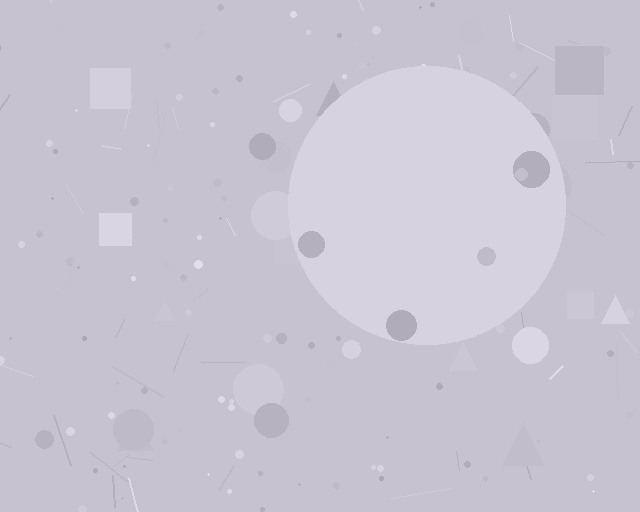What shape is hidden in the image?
A circle is hidden in the image.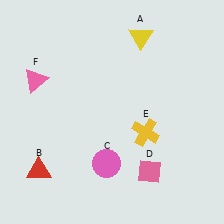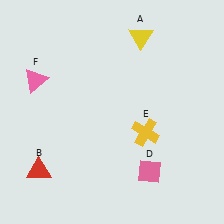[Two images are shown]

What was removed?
The pink circle (C) was removed in Image 2.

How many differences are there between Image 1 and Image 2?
There is 1 difference between the two images.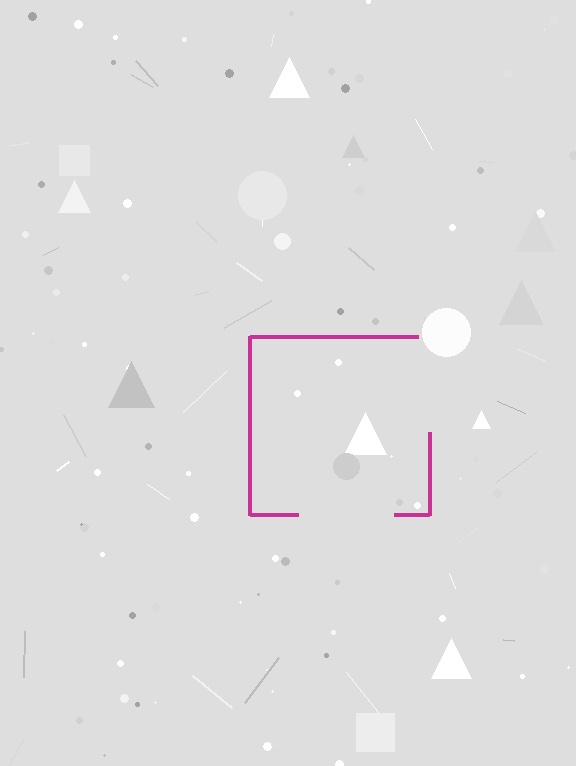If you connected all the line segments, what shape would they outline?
They would outline a square.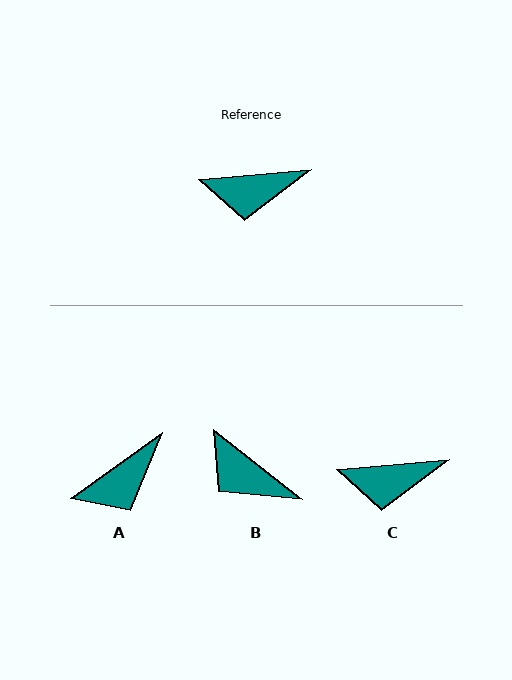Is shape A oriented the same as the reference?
No, it is off by about 31 degrees.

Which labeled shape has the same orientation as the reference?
C.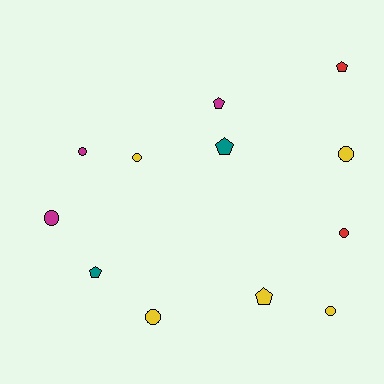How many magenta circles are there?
There are 2 magenta circles.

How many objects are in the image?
There are 12 objects.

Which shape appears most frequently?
Circle, with 7 objects.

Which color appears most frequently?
Yellow, with 5 objects.